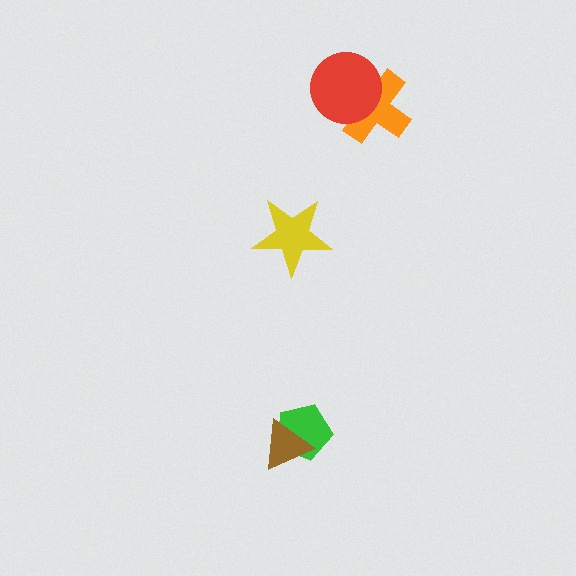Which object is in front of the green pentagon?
The brown triangle is in front of the green pentagon.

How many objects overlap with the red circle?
1 object overlaps with the red circle.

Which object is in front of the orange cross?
The red circle is in front of the orange cross.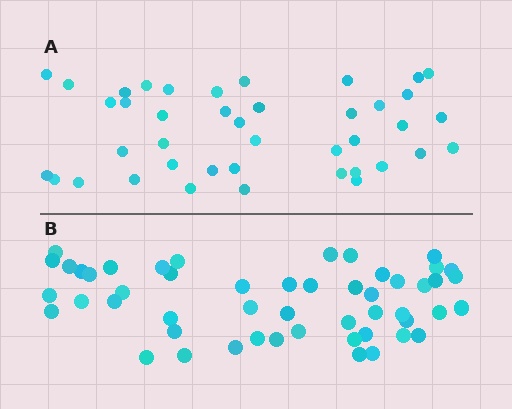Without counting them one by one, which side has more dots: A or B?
Region B (the bottom region) has more dots.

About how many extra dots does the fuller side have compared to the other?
Region B has roughly 10 or so more dots than region A.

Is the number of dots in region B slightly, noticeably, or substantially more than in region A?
Region B has only slightly more — the two regions are fairly close. The ratio is roughly 1.2 to 1.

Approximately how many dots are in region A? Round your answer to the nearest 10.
About 40 dots. (The exact count is 41, which rounds to 40.)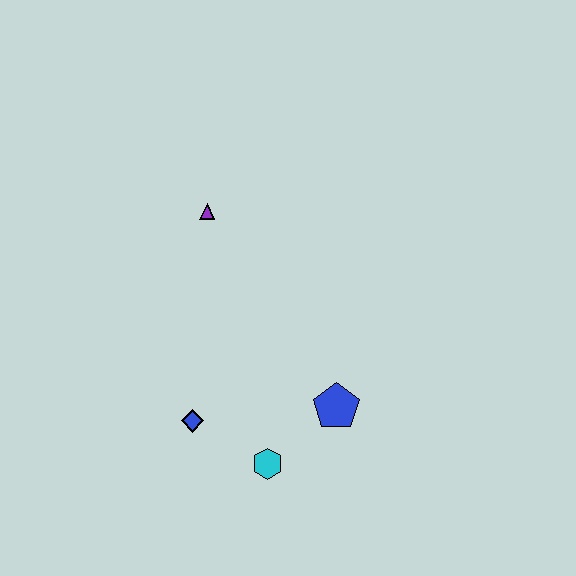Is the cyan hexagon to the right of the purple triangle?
Yes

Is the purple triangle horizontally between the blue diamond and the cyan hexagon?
Yes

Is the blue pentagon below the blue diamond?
No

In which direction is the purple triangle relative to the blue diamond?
The purple triangle is above the blue diamond.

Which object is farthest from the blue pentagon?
The purple triangle is farthest from the blue pentagon.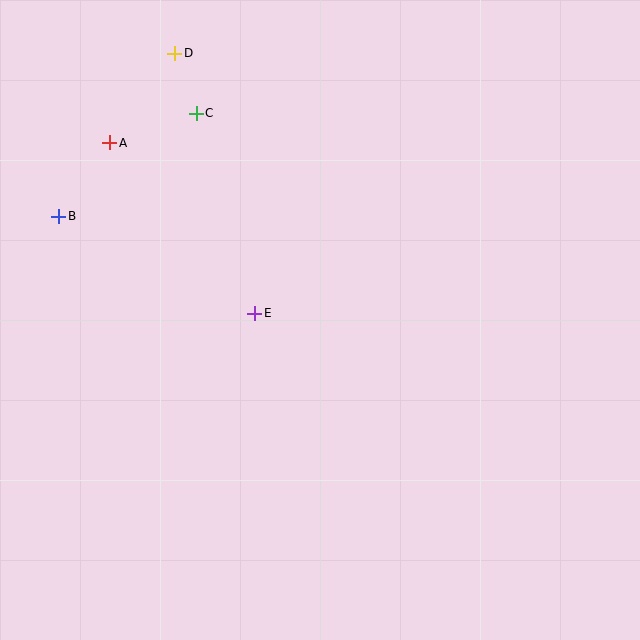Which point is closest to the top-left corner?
Point A is closest to the top-left corner.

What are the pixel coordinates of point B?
Point B is at (59, 216).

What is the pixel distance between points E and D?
The distance between E and D is 272 pixels.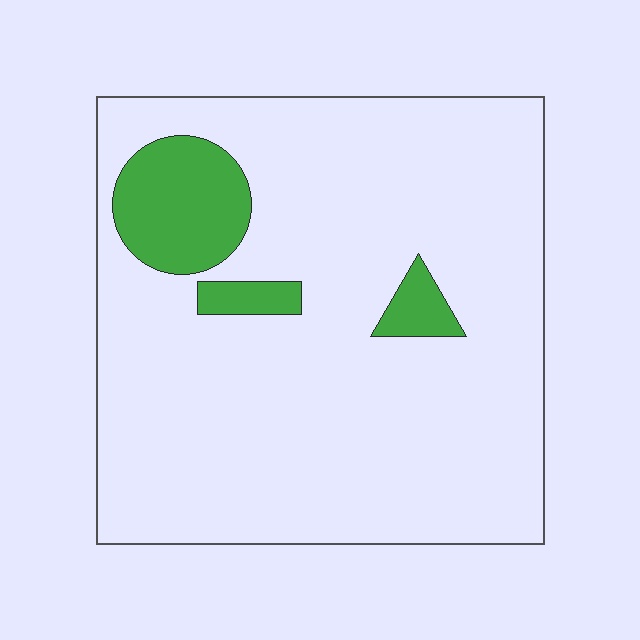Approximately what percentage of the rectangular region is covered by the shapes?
Approximately 10%.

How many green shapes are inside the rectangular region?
3.